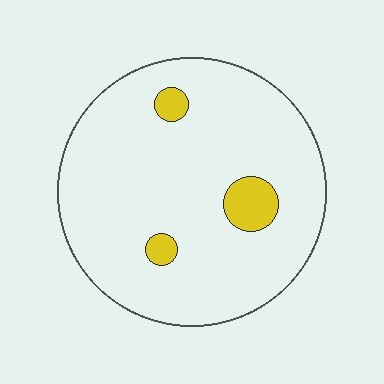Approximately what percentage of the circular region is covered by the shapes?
Approximately 5%.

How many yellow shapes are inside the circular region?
3.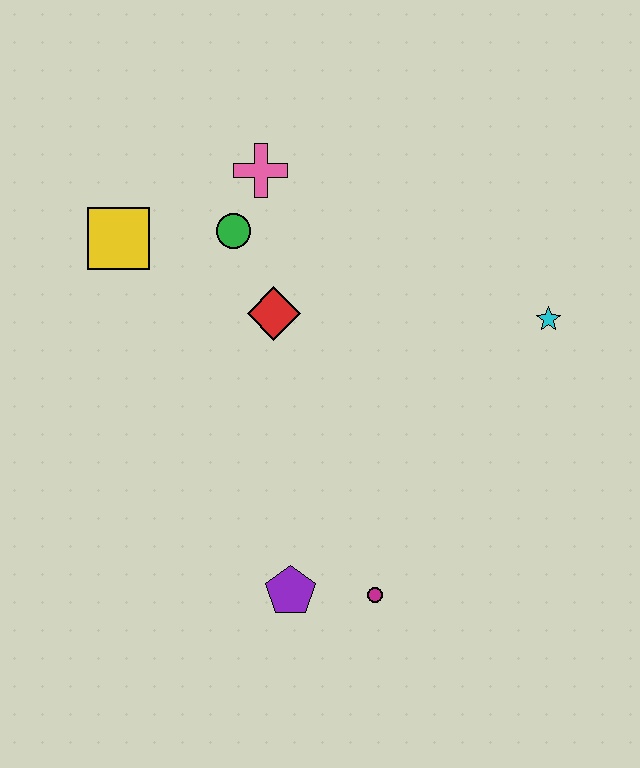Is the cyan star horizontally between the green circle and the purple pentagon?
No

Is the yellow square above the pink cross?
No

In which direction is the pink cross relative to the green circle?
The pink cross is above the green circle.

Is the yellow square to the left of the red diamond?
Yes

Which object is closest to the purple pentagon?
The magenta circle is closest to the purple pentagon.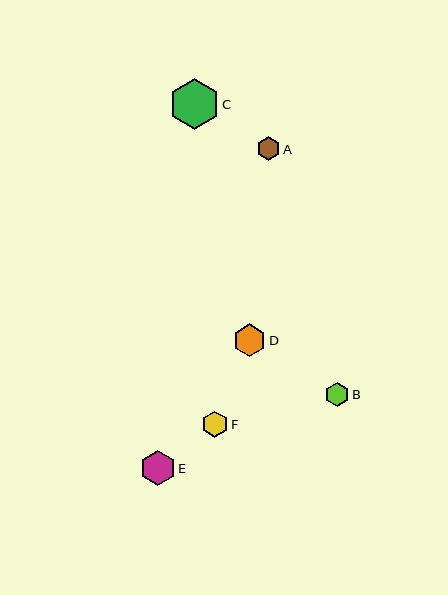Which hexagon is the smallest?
Hexagon A is the smallest with a size of approximately 24 pixels.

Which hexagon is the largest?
Hexagon C is the largest with a size of approximately 50 pixels.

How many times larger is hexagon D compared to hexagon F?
Hexagon D is approximately 1.3 times the size of hexagon F.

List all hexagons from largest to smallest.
From largest to smallest: C, E, D, F, B, A.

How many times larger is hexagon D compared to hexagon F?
Hexagon D is approximately 1.3 times the size of hexagon F.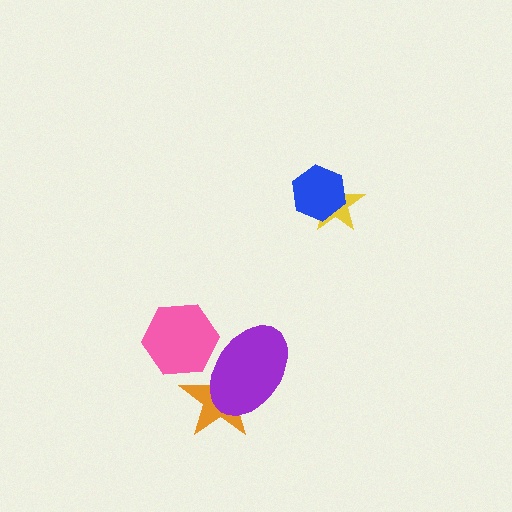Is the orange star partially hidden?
Yes, it is partially covered by another shape.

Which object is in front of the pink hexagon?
The purple ellipse is in front of the pink hexagon.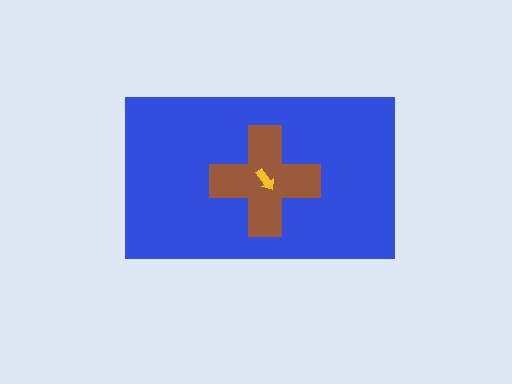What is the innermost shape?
The yellow arrow.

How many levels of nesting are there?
3.